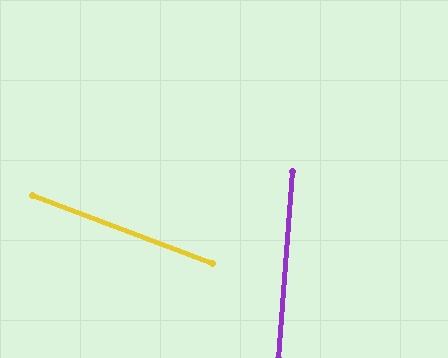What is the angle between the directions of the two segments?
Approximately 74 degrees.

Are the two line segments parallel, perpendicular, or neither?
Neither parallel nor perpendicular — they differ by about 74°.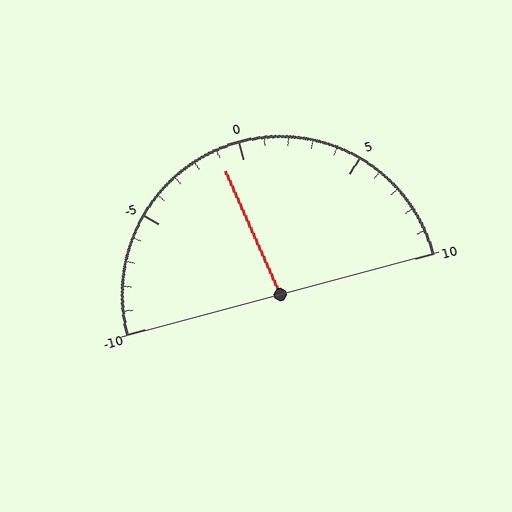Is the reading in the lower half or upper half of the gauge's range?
The reading is in the lower half of the range (-10 to 10).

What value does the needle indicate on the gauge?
The needle indicates approximately -1.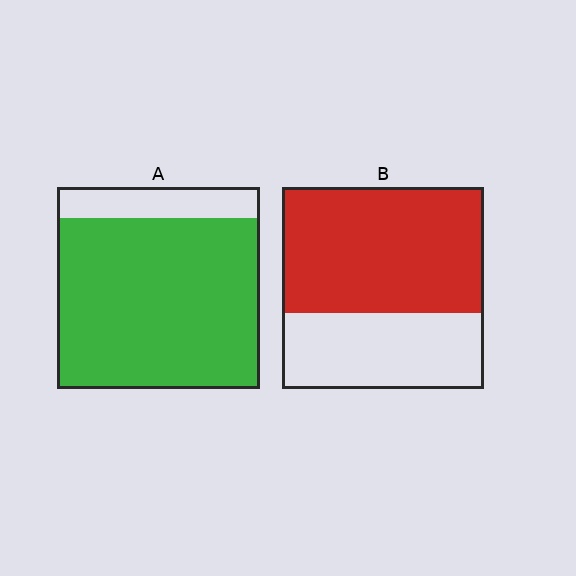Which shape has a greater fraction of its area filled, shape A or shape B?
Shape A.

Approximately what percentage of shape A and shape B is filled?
A is approximately 85% and B is approximately 60%.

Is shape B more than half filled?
Yes.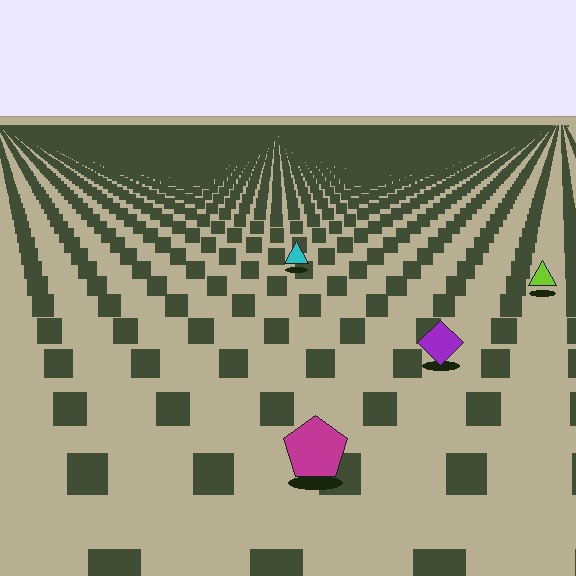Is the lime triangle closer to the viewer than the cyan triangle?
Yes. The lime triangle is closer — you can tell from the texture gradient: the ground texture is coarser near it.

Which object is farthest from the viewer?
The cyan triangle is farthest from the viewer. It appears smaller and the ground texture around it is denser.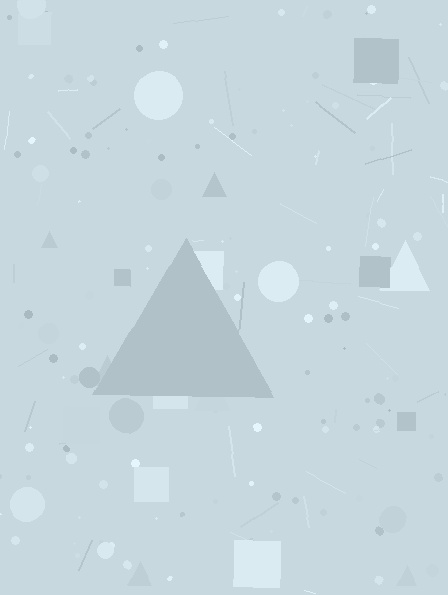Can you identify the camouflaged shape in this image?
The camouflaged shape is a triangle.